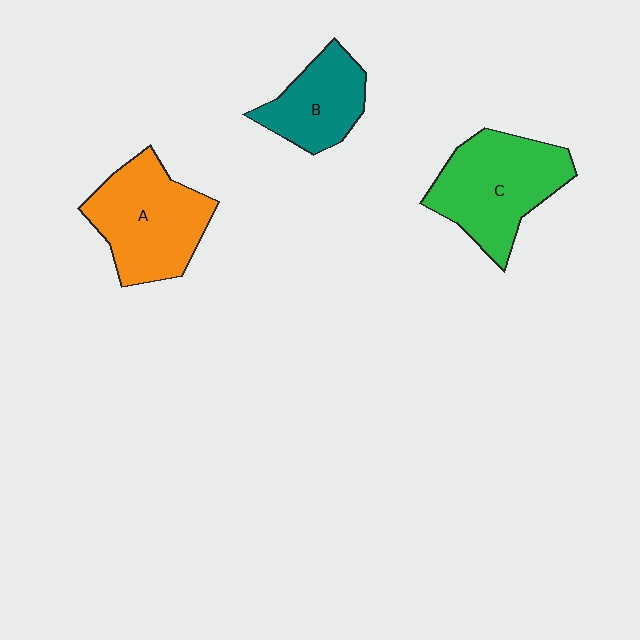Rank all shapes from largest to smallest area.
From largest to smallest: C (green), A (orange), B (teal).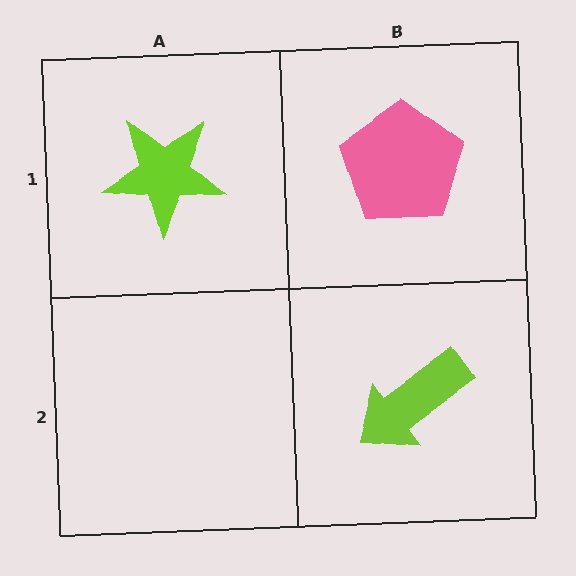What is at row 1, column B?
A pink pentagon.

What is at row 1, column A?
A lime star.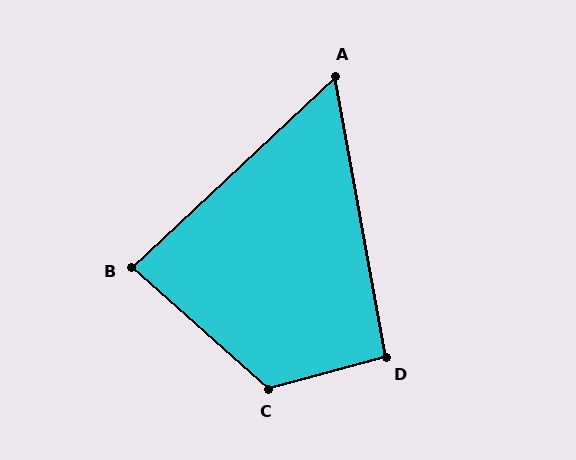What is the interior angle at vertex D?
Approximately 95 degrees (obtuse).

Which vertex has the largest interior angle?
C, at approximately 123 degrees.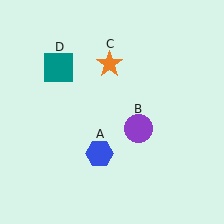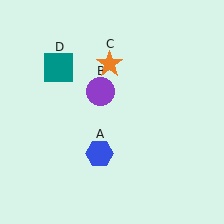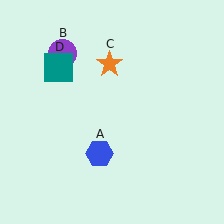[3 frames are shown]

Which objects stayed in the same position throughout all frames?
Blue hexagon (object A) and orange star (object C) and teal square (object D) remained stationary.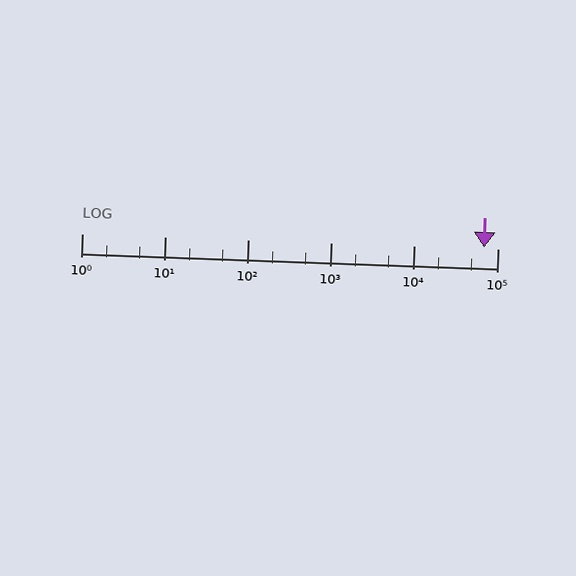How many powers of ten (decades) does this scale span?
The scale spans 5 decades, from 1 to 100000.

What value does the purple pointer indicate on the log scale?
The pointer indicates approximately 68000.